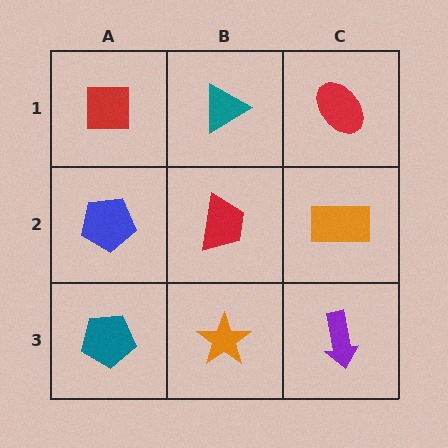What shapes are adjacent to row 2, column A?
A red square (row 1, column A), a teal pentagon (row 3, column A), a red trapezoid (row 2, column B).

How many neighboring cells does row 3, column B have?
3.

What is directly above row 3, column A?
A blue pentagon.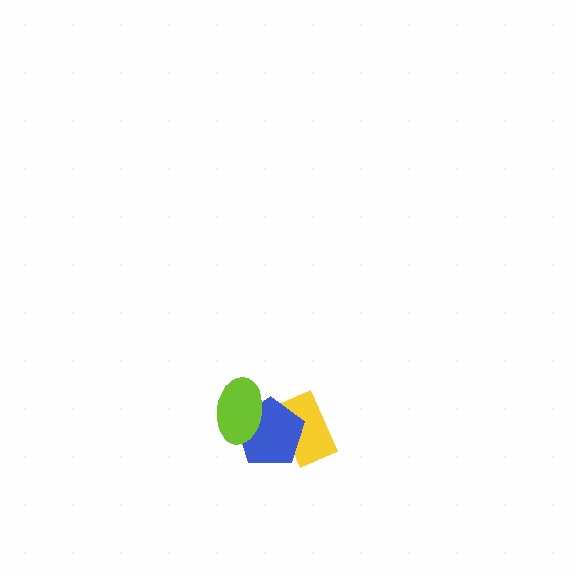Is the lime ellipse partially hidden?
No, no other shape covers it.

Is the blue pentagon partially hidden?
Yes, it is partially covered by another shape.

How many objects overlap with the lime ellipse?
1 object overlaps with the lime ellipse.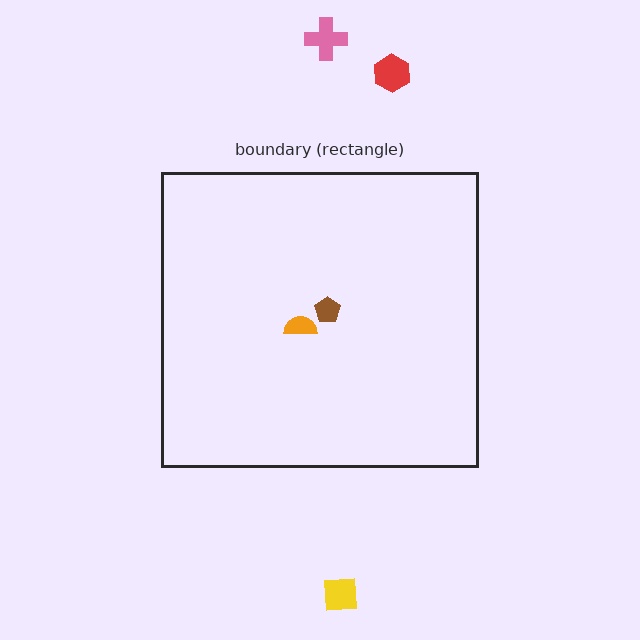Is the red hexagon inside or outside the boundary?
Outside.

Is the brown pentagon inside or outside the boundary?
Inside.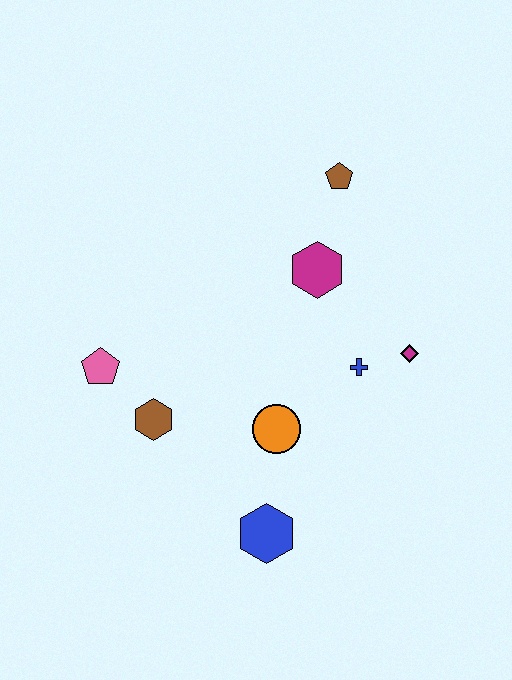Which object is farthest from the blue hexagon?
The brown pentagon is farthest from the blue hexagon.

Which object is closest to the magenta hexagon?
The brown pentagon is closest to the magenta hexagon.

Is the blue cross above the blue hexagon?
Yes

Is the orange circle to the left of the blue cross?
Yes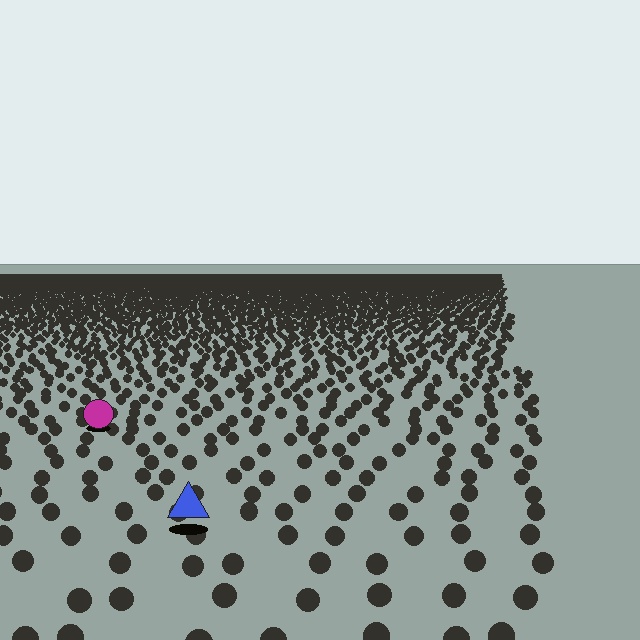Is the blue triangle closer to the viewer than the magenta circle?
Yes. The blue triangle is closer — you can tell from the texture gradient: the ground texture is coarser near it.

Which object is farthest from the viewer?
The magenta circle is farthest from the viewer. It appears smaller and the ground texture around it is denser.